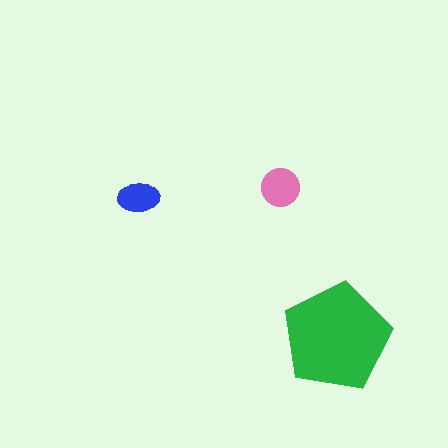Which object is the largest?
The green pentagon.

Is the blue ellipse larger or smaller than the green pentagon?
Smaller.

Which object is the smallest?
The blue ellipse.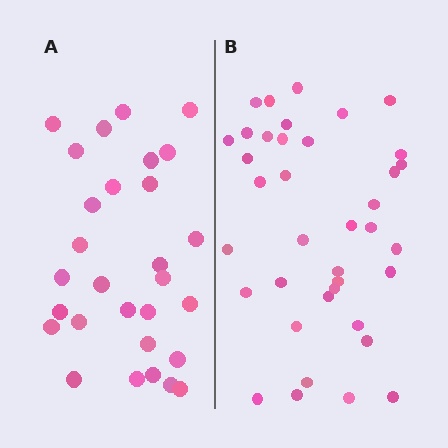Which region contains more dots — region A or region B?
Region B (the right region) has more dots.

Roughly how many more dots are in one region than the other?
Region B has roughly 8 or so more dots than region A.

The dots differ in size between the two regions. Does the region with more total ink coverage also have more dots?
No. Region A has more total ink coverage because its dots are larger, but region B actually contains more individual dots. Total area can be misleading — the number of items is what matters here.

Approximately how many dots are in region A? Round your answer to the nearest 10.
About 30 dots. (The exact count is 29, which rounds to 30.)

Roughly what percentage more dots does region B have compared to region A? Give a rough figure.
About 30% more.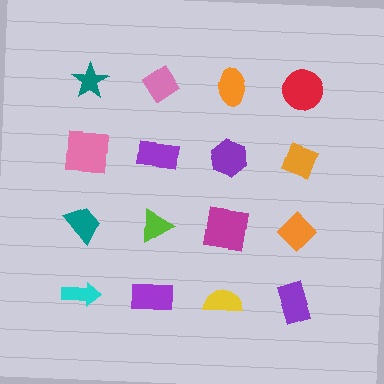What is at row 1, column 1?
A teal star.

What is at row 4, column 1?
A cyan arrow.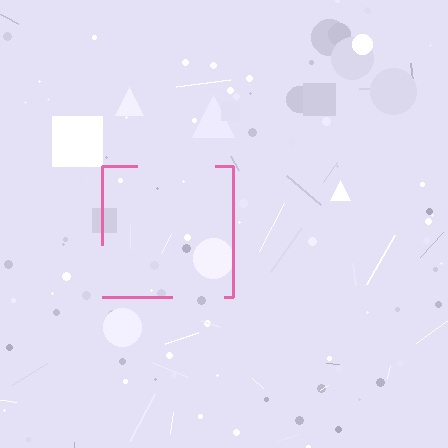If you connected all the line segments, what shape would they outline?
They would outline a square.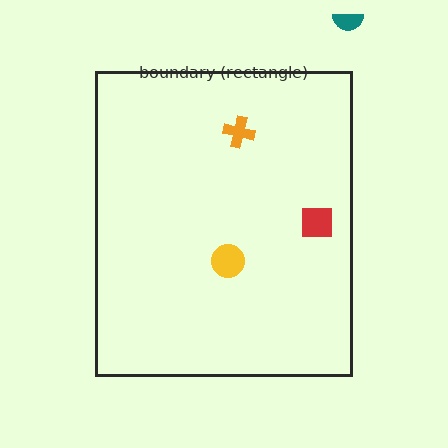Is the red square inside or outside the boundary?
Inside.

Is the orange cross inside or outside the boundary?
Inside.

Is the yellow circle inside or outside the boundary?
Inside.